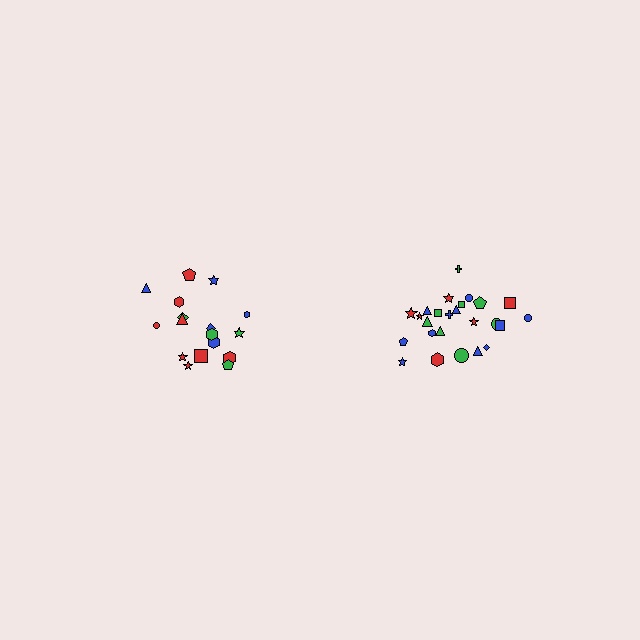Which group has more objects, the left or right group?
The right group.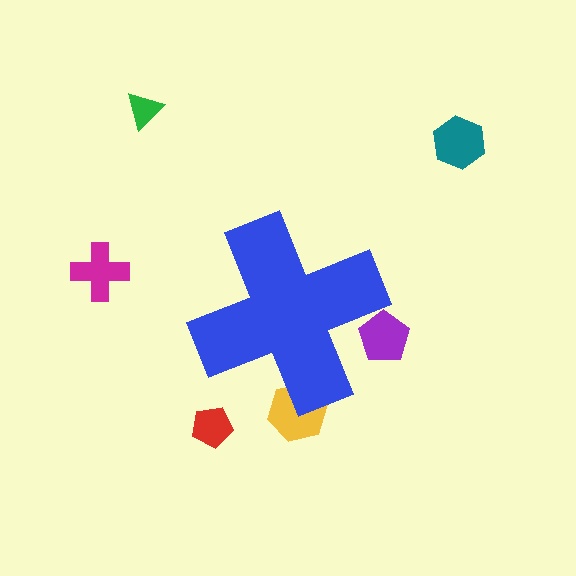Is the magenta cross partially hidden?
No, the magenta cross is fully visible.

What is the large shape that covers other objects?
A blue cross.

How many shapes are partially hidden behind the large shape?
2 shapes are partially hidden.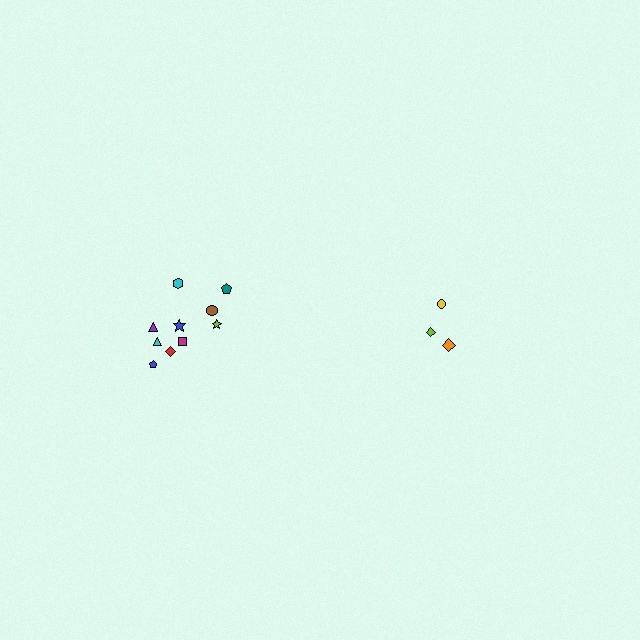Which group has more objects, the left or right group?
The left group.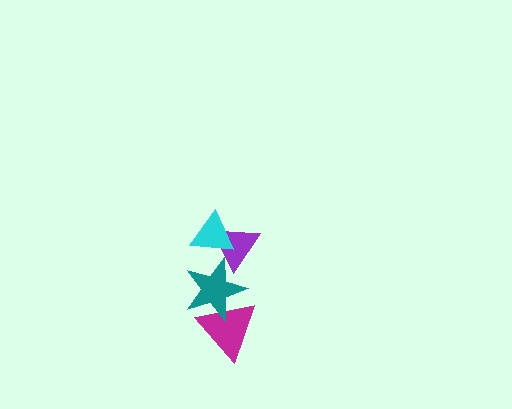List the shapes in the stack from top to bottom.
From top to bottom: the cyan triangle, the purple triangle, the teal star, the magenta triangle.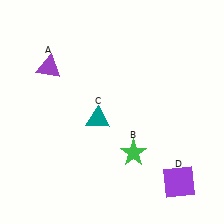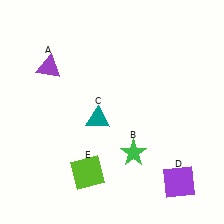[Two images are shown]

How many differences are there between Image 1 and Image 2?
There is 1 difference between the two images.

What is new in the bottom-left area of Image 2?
A lime square (E) was added in the bottom-left area of Image 2.